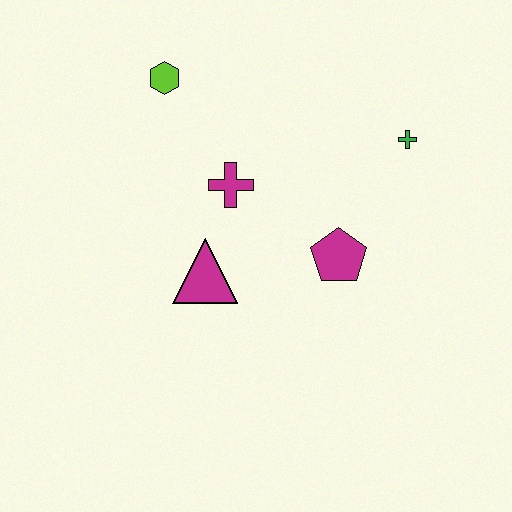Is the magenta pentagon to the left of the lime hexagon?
No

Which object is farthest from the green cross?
The lime hexagon is farthest from the green cross.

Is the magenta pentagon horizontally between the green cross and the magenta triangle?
Yes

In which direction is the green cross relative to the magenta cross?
The green cross is to the right of the magenta cross.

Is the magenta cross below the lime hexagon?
Yes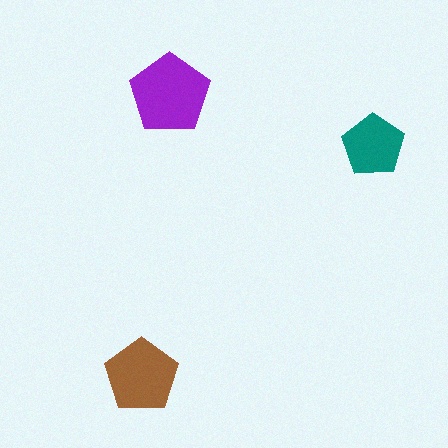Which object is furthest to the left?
The brown pentagon is leftmost.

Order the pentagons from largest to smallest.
the purple one, the brown one, the teal one.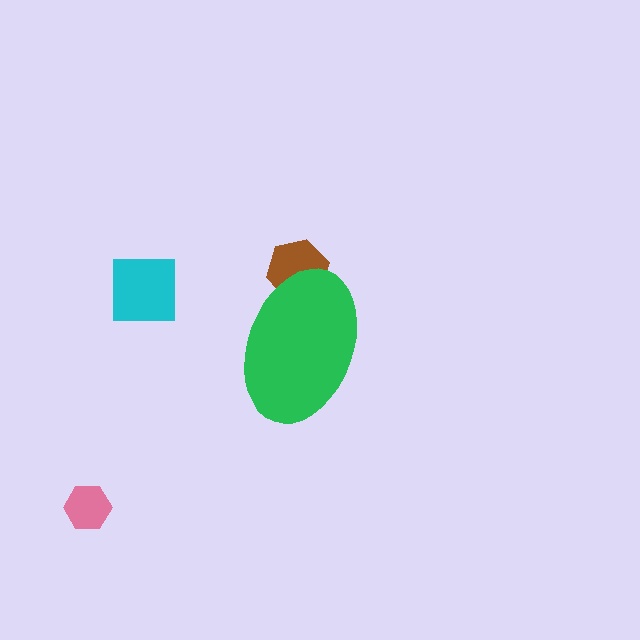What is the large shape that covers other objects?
A green ellipse.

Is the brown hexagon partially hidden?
Yes, the brown hexagon is partially hidden behind the green ellipse.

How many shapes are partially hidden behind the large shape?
1 shape is partially hidden.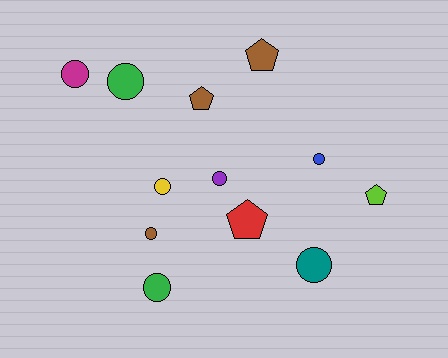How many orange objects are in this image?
There are no orange objects.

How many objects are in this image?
There are 12 objects.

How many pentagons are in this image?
There are 4 pentagons.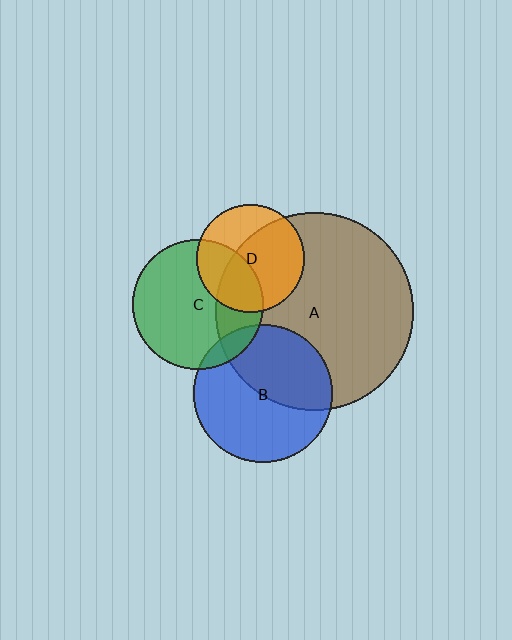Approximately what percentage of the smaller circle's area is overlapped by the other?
Approximately 45%.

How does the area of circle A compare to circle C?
Approximately 2.3 times.